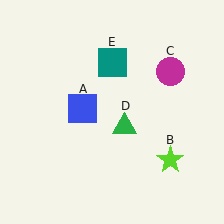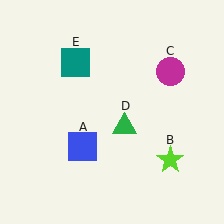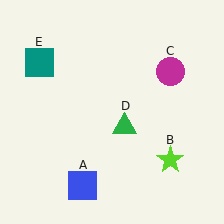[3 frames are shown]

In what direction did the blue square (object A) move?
The blue square (object A) moved down.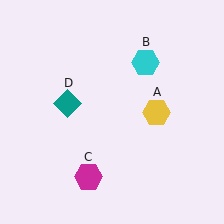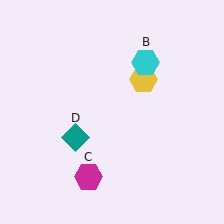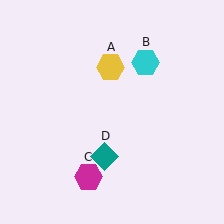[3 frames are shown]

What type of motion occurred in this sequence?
The yellow hexagon (object A), teal diamond (object D) rotated counterclockwise around the center of the scene.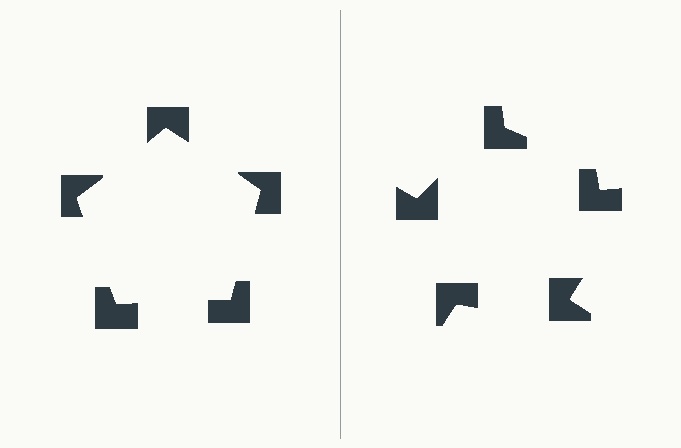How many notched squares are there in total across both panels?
10 — 5 on each side.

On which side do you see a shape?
An illusory pentagon appears on the left side. On the right side the wedge cuts are rotated, so no coherent shape forms.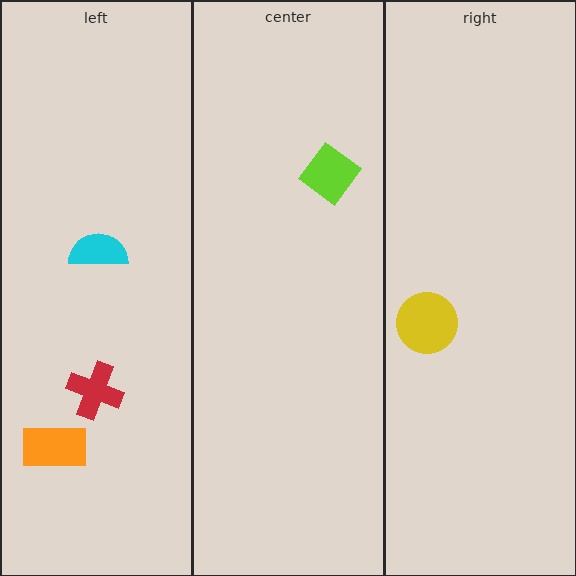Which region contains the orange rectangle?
The left region.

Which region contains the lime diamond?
The center region.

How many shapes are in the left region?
3.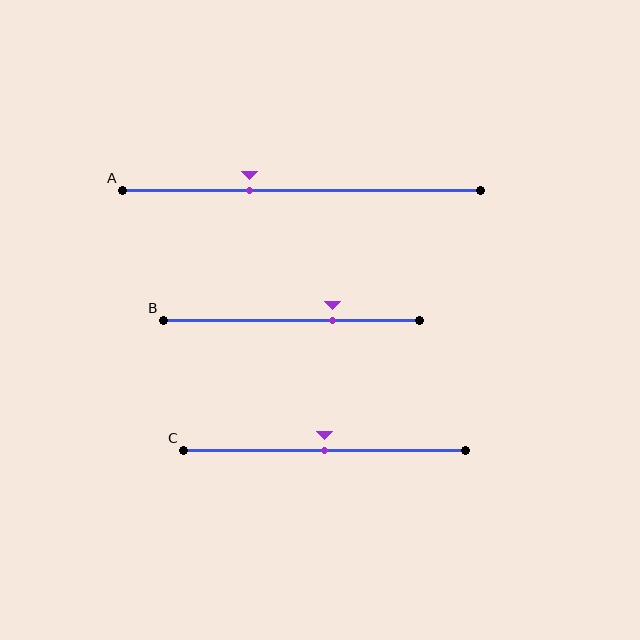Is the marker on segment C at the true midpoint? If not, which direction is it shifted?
Yes, the marker on segment C is at the true midpoint.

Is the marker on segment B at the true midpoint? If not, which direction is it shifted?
No, the marker on segment B is shifted to the right by about 16% of the segment length.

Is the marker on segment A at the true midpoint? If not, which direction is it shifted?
No, the marker on segment A is shifted to the left by about 15% of the segment length.